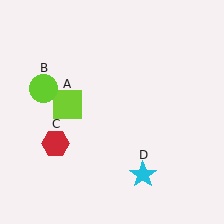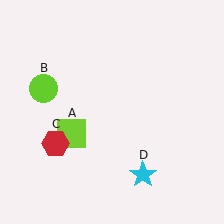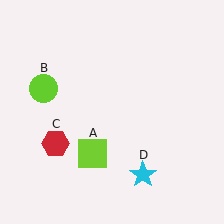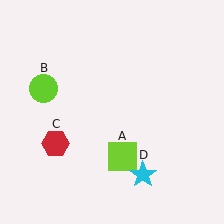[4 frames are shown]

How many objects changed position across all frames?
1 object changed position: lime square (object A).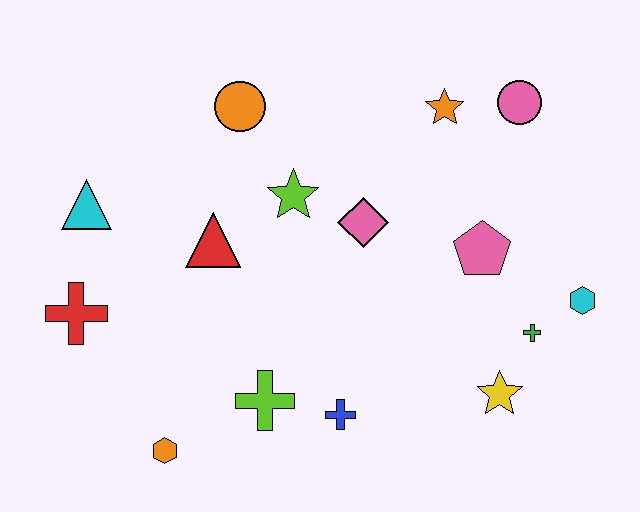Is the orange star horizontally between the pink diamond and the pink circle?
Yes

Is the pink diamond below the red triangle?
No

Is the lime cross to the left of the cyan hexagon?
Yes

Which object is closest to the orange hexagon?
The lime cross is closest to the orange hexagon.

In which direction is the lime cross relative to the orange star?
The lime cross is below the orange star.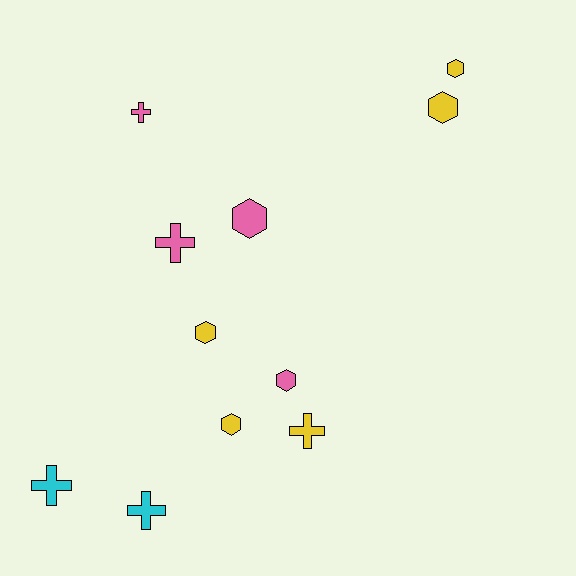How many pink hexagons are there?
There are 2 pink hexagons.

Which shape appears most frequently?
Hexagon, with 6 objects.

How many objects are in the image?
There are 11 objects.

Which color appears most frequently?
Yellow, with 5 objects.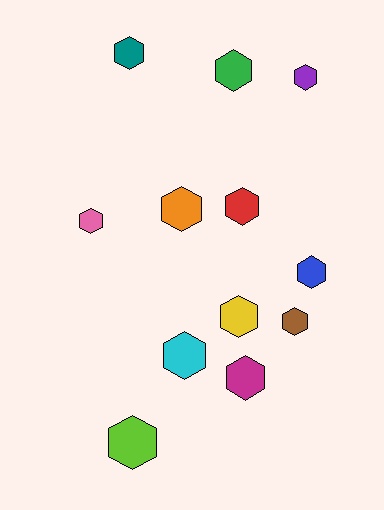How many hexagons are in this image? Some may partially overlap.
There are 12 hexagons.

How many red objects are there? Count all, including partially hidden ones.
There is 1 red object.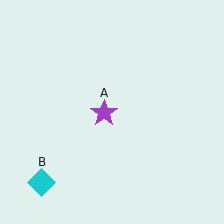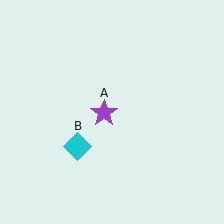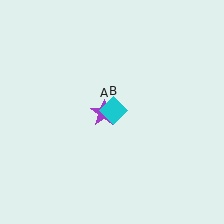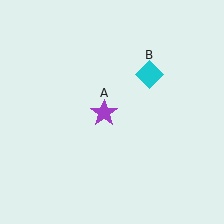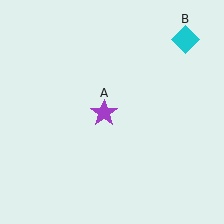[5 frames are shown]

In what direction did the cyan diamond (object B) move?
The cyan diamond (object B) moved up and to the right.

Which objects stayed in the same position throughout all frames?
Purple star (object A) remained stationary.